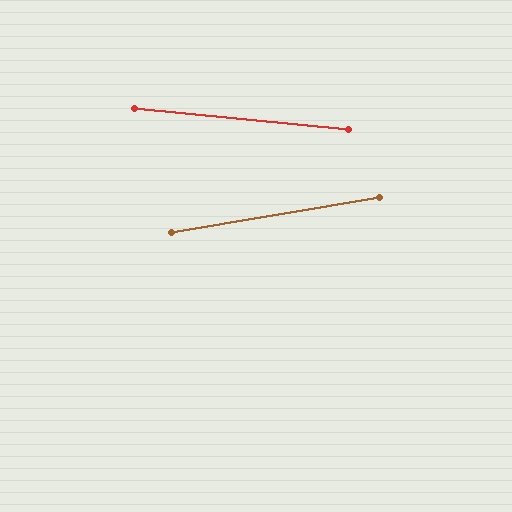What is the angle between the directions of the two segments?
Approximately 15 degrees.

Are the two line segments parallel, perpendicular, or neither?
Neither parallel nor perpendicular — they differ by about 15°.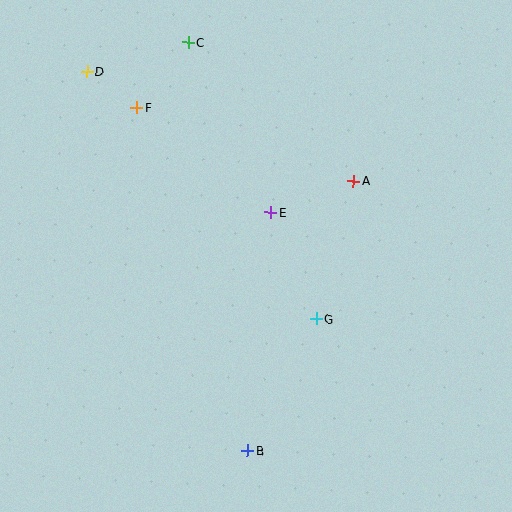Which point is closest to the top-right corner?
Point A is closest to the top-right corner.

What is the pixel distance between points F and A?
The distance between F and A is 229 pixels.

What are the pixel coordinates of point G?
Point G is at (316, 319).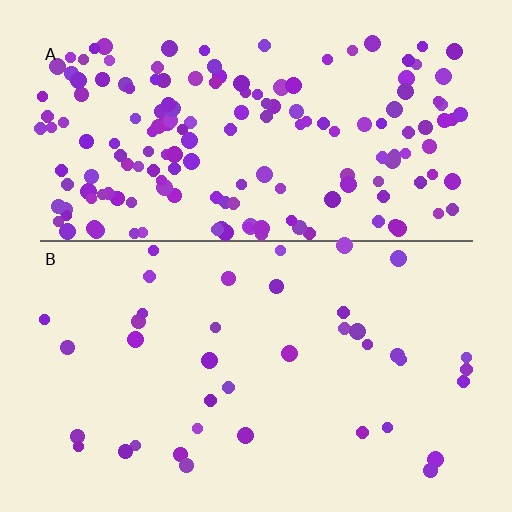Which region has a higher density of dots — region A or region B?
A (the top).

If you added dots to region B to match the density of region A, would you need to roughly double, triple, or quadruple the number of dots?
Approximately quadruple.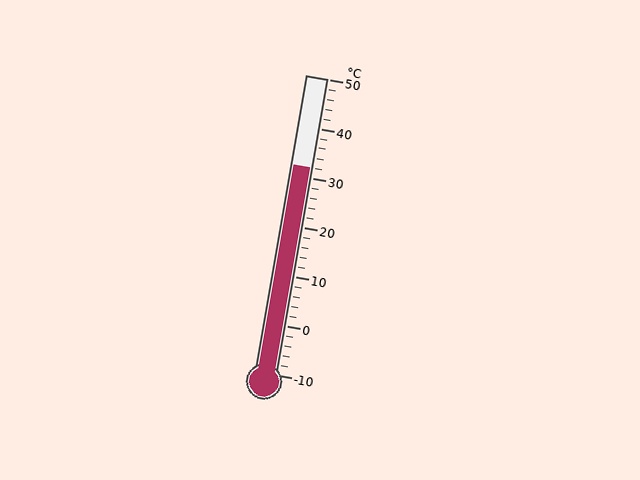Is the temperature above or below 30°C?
The temperature is above 30°C.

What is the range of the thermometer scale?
The thermometer scale ranges from -10°C to 50°C.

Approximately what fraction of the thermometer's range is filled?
The thermometer is filled to approximately 70% of its range.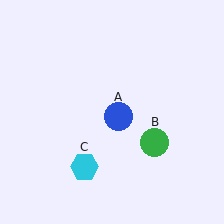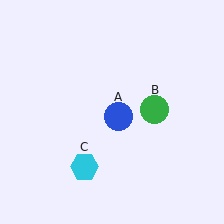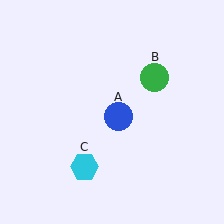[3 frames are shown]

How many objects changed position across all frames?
1 object changed position: green circle (object B).